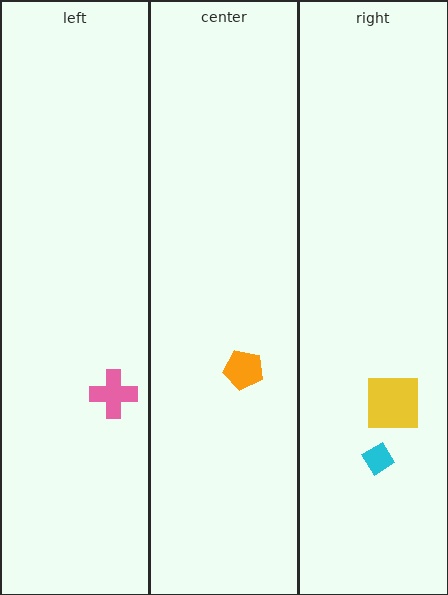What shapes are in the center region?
The orange pentagon.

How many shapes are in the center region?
1.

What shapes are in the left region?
The pink cross.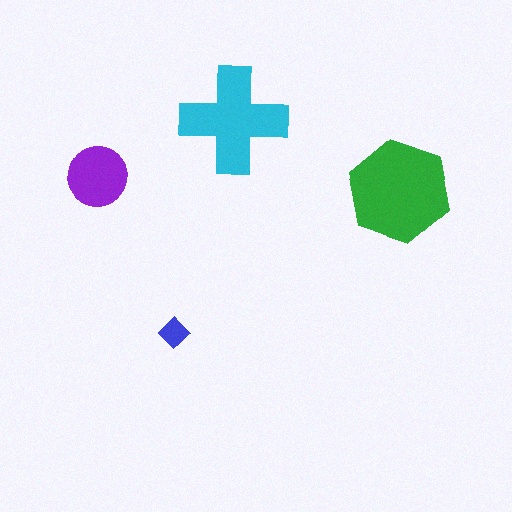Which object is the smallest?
The blue diamond.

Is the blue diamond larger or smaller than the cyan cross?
Smaller.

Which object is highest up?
The cyan cross is topmost.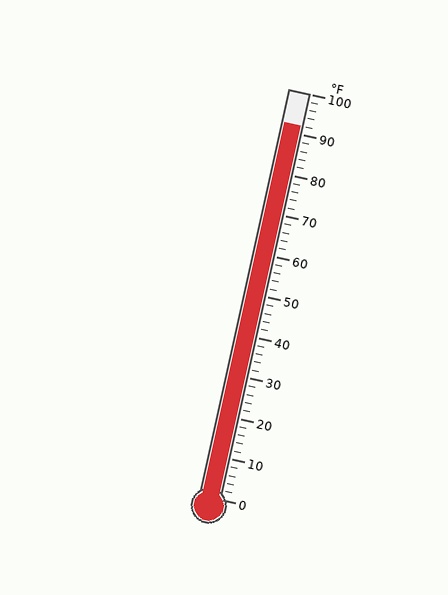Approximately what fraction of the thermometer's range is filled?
The thermometer is filled to approximately 90% of its range.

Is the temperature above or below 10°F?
The temperature is above 10°F.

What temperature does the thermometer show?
The thermometer shows approximately 92°F.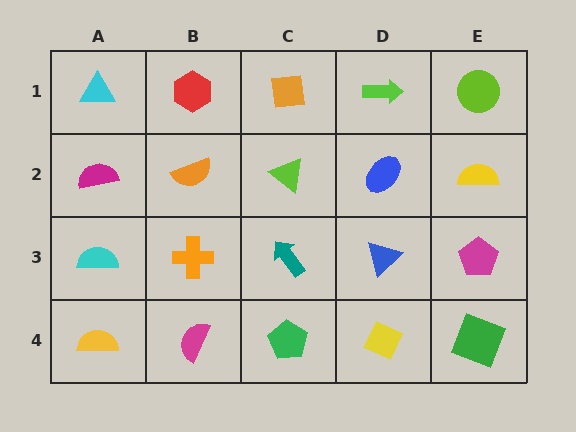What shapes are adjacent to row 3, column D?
A blue ellipse (row 2, column D), a yellow diamond (row 4, column D), a teal arrow (row 3, column C), a magenta pentagon (row 3, column E).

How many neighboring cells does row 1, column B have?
3.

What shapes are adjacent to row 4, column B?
An orange cross (row 3, column B), a yellow semicircle (row 4, column A), a green pentagon (row 4, column C).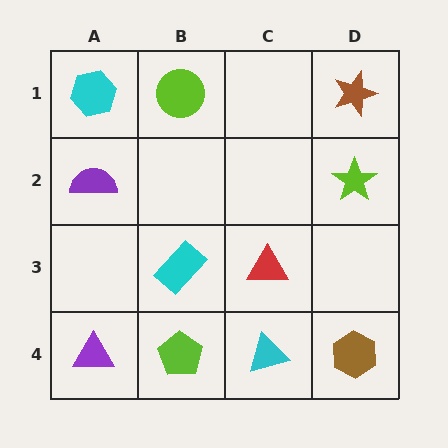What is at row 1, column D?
A brown star.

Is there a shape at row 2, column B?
No, that cell is empty.